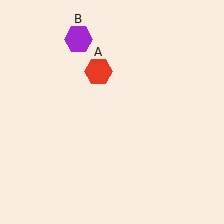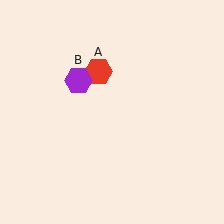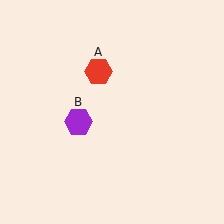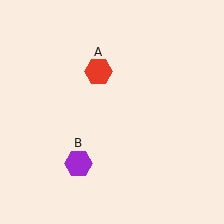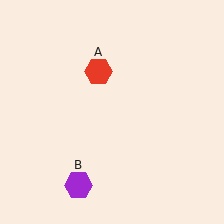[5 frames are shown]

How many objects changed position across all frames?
1 object changed position: purple hexagon (object B).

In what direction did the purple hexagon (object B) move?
The purple hexagon (object B) moved down.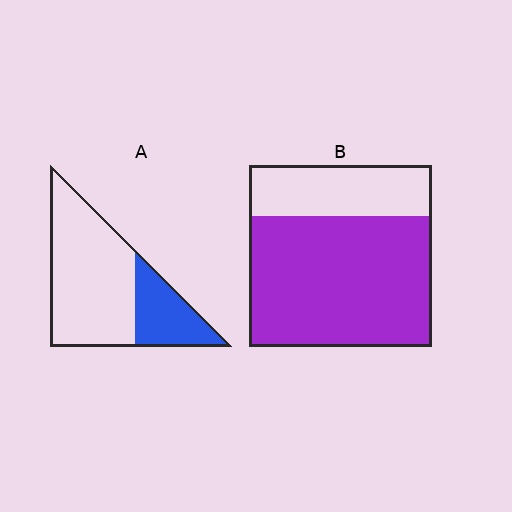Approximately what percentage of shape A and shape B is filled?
A is approximately 30% and B is approximately 70%.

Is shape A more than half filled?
No.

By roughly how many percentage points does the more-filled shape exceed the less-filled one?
By roughly 45 percentage points (B over A).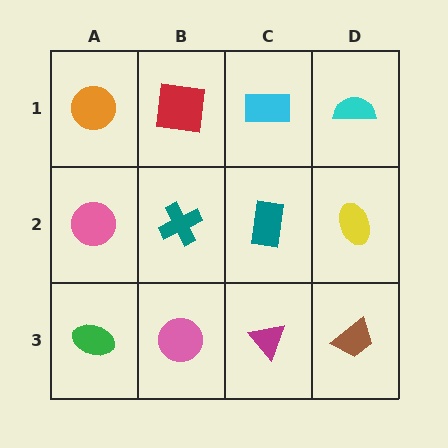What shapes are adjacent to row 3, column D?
A yellow ellipse (row 2, column D), a magenta triangle (row 3, column C).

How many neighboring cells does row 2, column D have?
3.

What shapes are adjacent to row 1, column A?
A pink circle (row 2, column A), a red square (row 1, column B).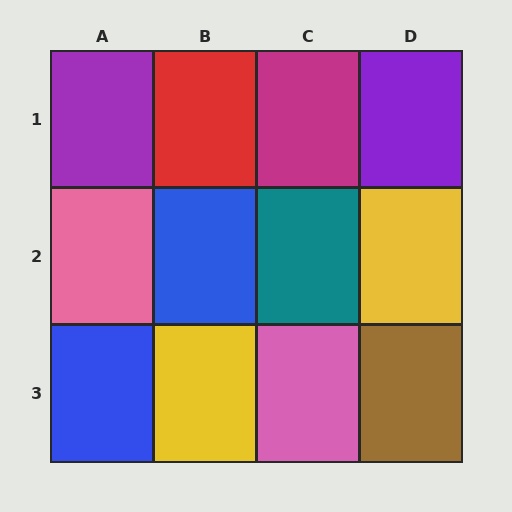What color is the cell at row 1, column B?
Red.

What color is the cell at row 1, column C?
Magenta.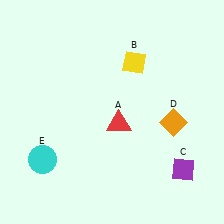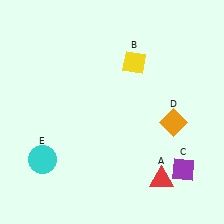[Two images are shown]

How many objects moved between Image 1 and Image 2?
1 object moved between the two images.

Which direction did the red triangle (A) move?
The red triangle (A) moved down.